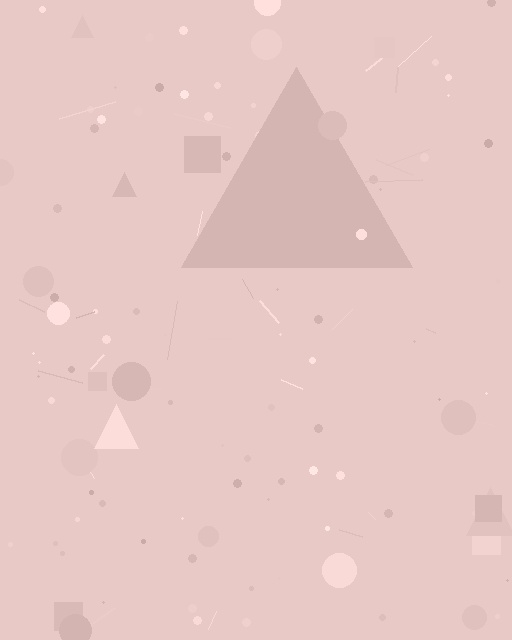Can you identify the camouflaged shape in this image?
The camouflaged shape is a triangle.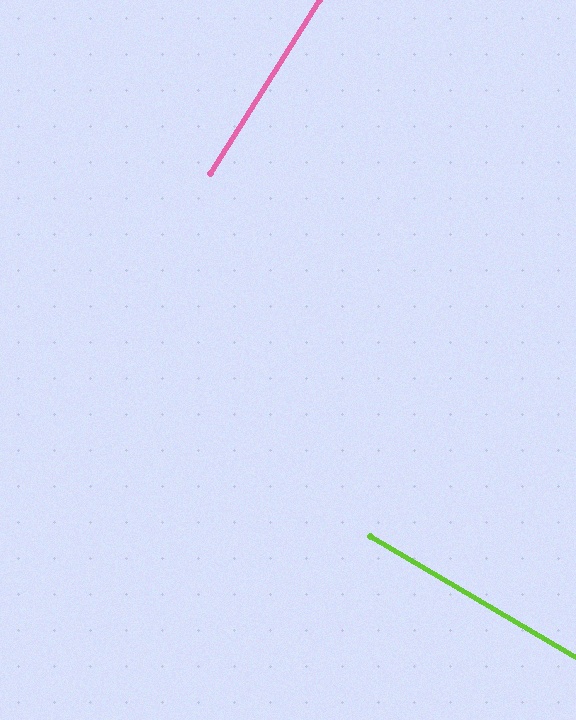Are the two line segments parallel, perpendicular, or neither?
Perpendicular — they meet at approximately 88°.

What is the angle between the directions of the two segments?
Approximately 88 degrees.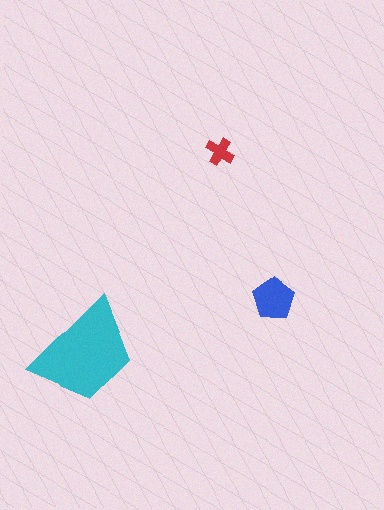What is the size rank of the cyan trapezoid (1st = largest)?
1st.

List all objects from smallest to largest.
The red cross, the blue pentagon, the cyan trapezoid.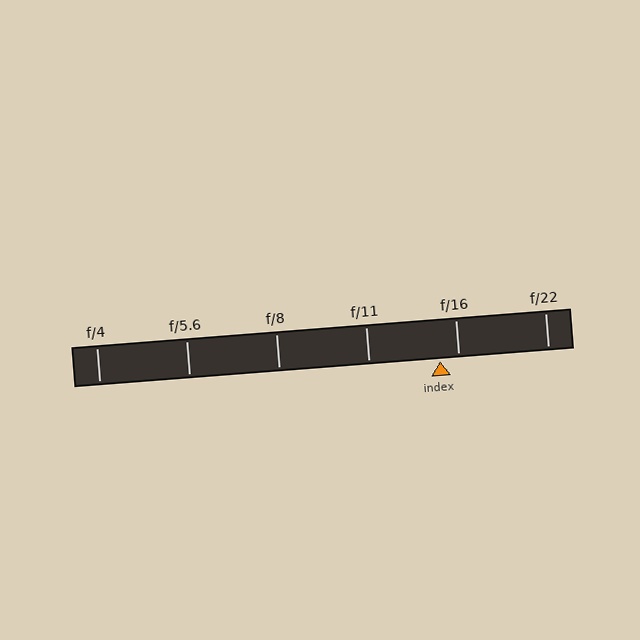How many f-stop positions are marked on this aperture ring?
There are 6 f-stop positions marked.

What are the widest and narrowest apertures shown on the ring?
The widest aperture shown is f/4 and the narrowest is f/22.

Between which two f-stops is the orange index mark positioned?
The index mark is between f/11 and f/16.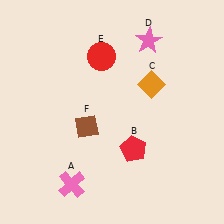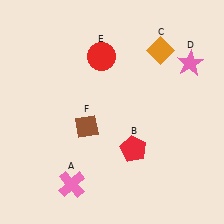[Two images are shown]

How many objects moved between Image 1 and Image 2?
2 objects moved between the two images.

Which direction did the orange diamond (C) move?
The orange diamond (C) moved up.